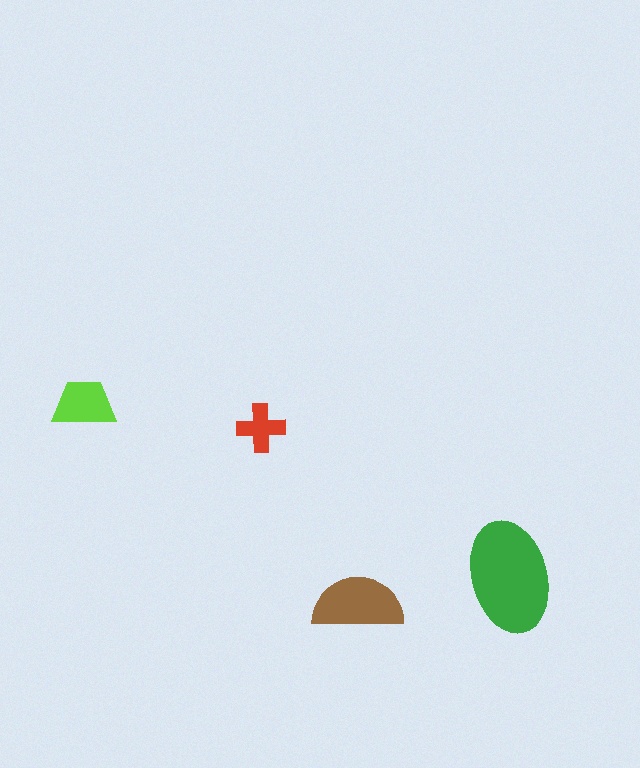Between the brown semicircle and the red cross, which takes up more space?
The brown semicircle.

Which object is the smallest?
The red cross.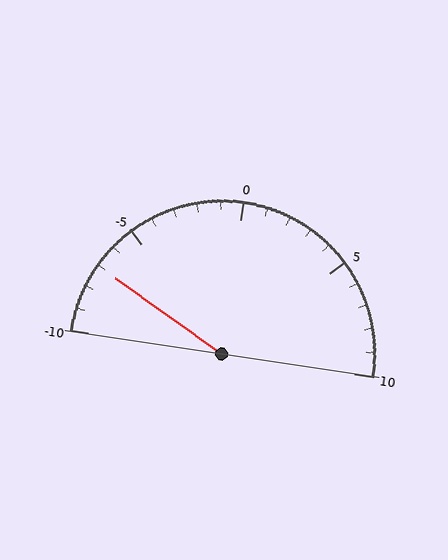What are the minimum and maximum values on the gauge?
The gauge ranges from -10 to 10.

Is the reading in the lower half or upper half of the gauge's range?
The reading is in the lower half of the range (-10 to 10).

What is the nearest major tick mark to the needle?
The nearest major tick mark is -5.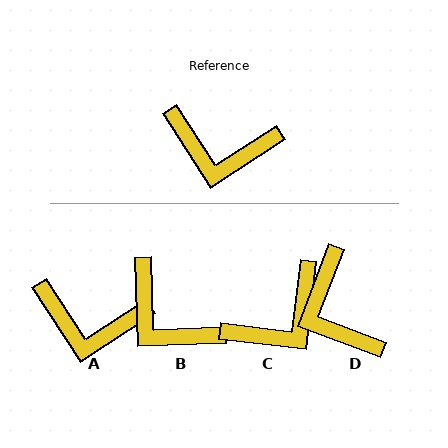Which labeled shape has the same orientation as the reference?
A.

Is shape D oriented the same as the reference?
No, it is off by about 54 degrees.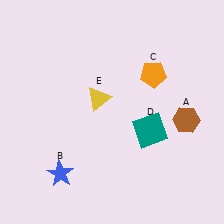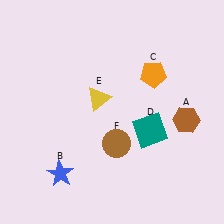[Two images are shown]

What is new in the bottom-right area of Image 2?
A brown circle (F) was added in the bottom-right area of Image 2.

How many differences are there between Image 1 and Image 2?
There is 1 difference between the two images.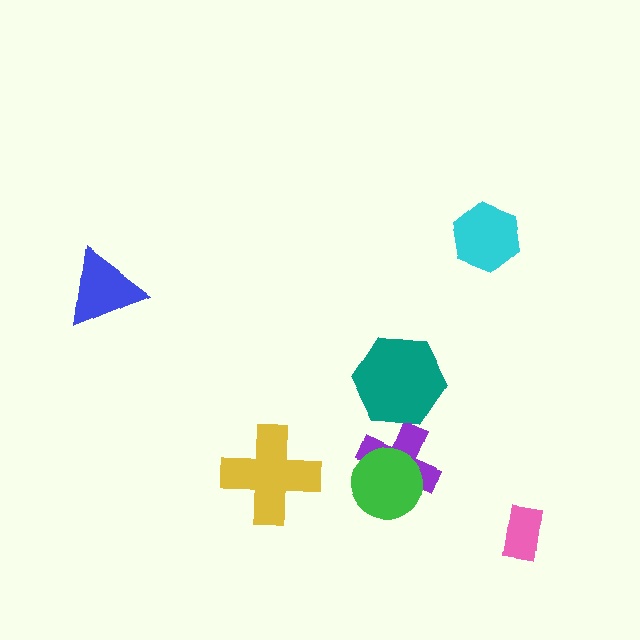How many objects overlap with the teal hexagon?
0 objects overlap with the teal hexagon.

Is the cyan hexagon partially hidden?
No, no other shape covers it.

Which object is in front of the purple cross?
The green circle is in front of the purple cross.